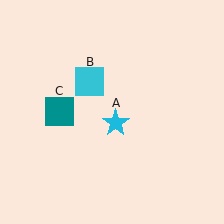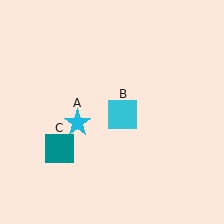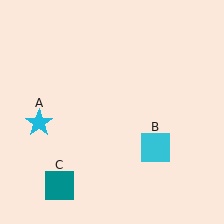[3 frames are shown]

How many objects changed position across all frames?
3 objects changed position: cyan star (object A), cyan square (object B), teal square (object C).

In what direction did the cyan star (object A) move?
The cyan star (object A) moved left.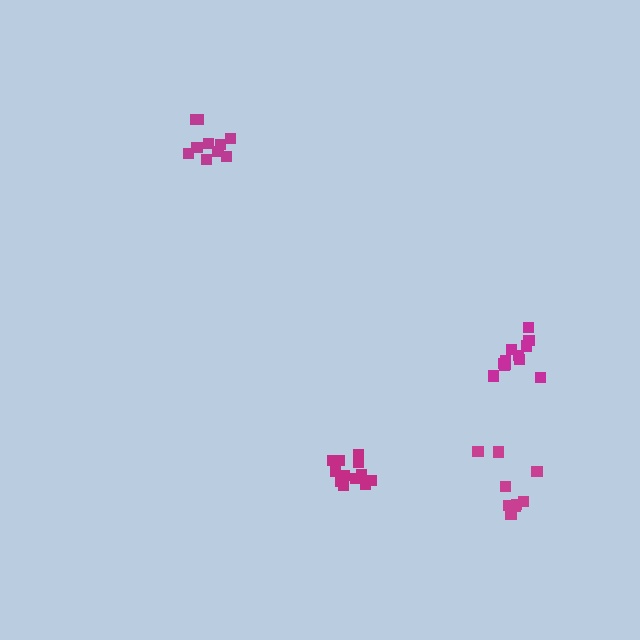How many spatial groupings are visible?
There are 4 spatial groupings.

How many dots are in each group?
Group 1: 10 dots, Group 2: 12 dots, Group 3: 9 dots, Group 4: 12 dots (43 total).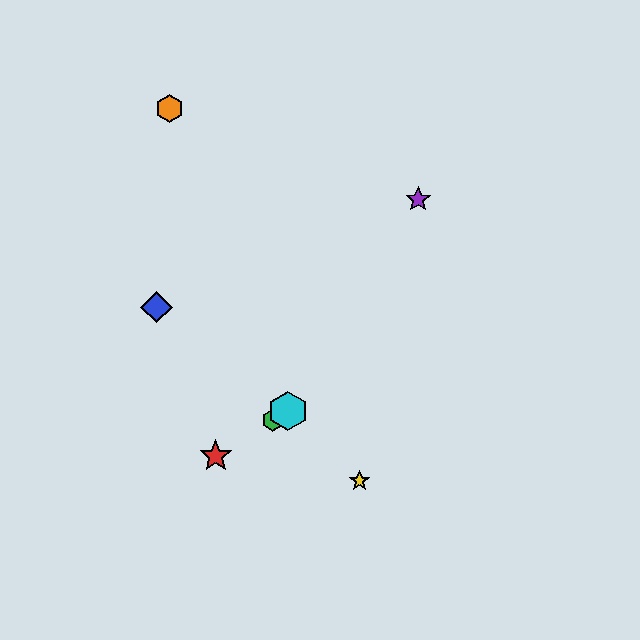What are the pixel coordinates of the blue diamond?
The blue diamond is at (156, 307).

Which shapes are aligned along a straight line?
The red star, the green hexagon, the cyan hexagon are aligned along a straight line.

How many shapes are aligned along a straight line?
3 shapes (the red star, the green hexagon, the cyan hexagon) are aligned along a straight line.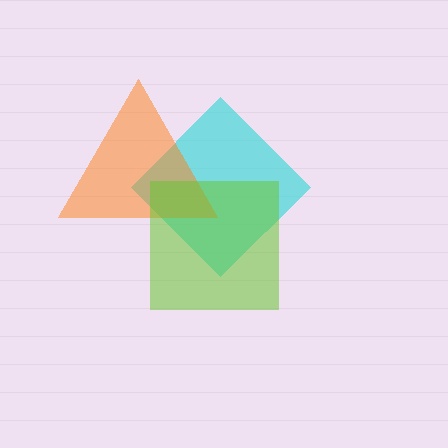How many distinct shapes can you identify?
There are 3 distinct shapes: a cyan diamond, an orange triangle, a lime square.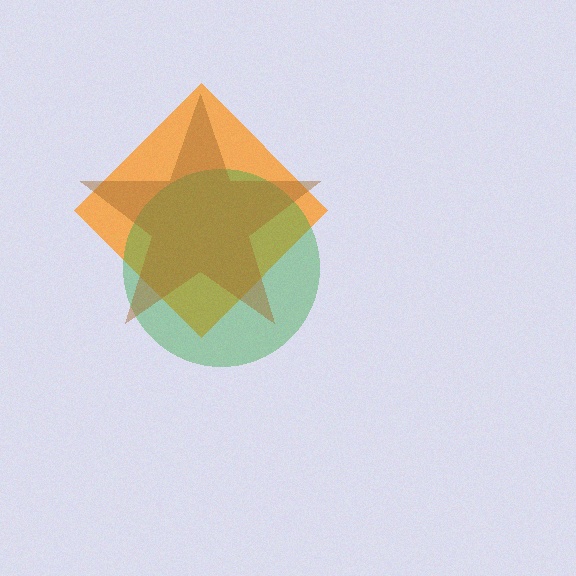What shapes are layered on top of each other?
The layered shapes are: an orange diamond, a green circle, a brown star.